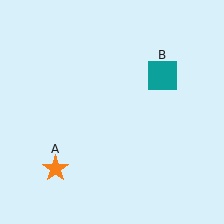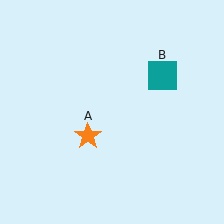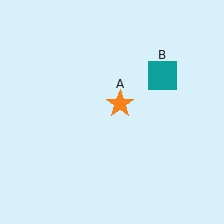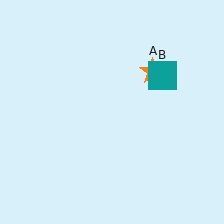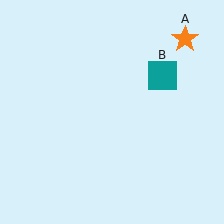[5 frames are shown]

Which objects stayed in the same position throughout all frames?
Teal square (object B) remained stationary.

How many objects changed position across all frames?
1 object changed position: orange star (object A).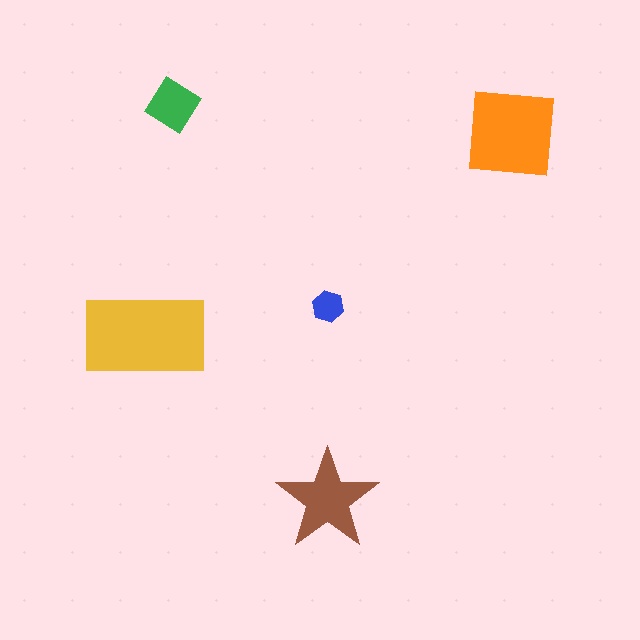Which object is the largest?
The yellow rectangle.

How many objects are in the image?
There are 5 objects in the image.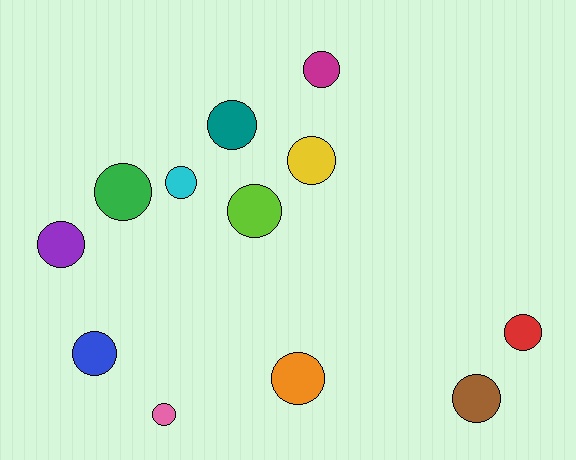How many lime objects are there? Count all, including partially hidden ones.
There is 1 lime object.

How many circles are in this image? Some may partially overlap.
There are 12 circles.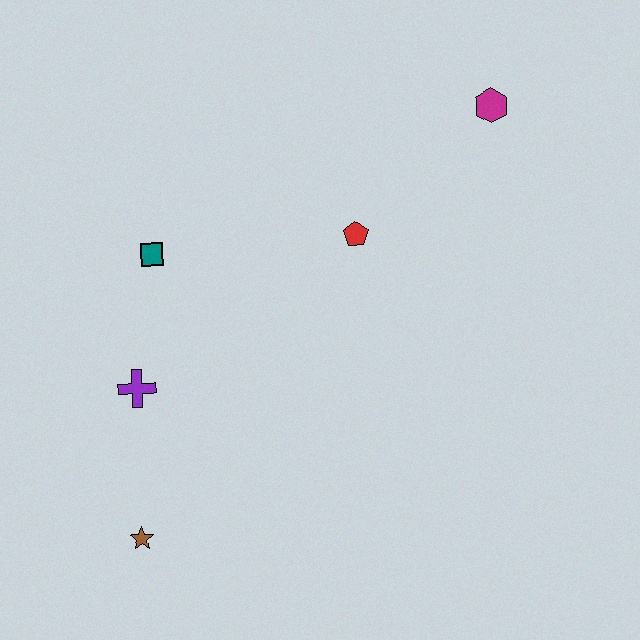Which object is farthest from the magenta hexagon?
The brown star is farthest from the magenta hexagon.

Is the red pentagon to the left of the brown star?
No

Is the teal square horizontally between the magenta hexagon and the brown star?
Yes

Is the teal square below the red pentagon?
Yes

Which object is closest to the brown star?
The purple cross is closest to the brown star.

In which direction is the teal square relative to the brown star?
The teal square is above the brown star.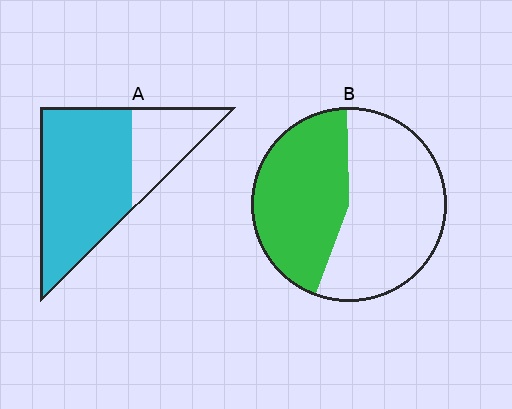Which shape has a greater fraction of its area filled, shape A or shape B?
Shape A.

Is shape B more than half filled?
No.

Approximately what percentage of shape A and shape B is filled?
A is approximately 70% and B is approximately 45%.